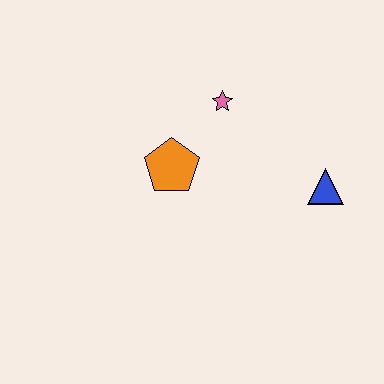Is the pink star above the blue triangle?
Yes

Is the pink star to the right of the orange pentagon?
Yes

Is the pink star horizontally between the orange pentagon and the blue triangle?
Yes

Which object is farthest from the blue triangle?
The orange pentagon is farthest from the blue triangle.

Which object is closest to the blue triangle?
The pink star is closest to the blue triangle.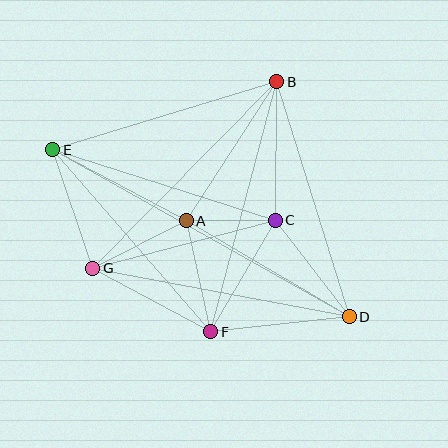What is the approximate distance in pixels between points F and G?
The distance between F and G is approximately 134 pixels.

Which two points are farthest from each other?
Points D and E are farthest from each other.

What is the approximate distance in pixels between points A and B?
The distance between A and B is approximately 166 pixels.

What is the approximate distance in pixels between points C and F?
The distance between C and F is approximately 128 pixels.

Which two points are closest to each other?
Points A and C are closest to each other.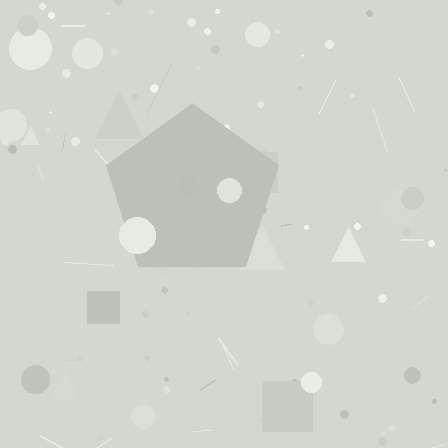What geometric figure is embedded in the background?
A pentagon is embedded in the background.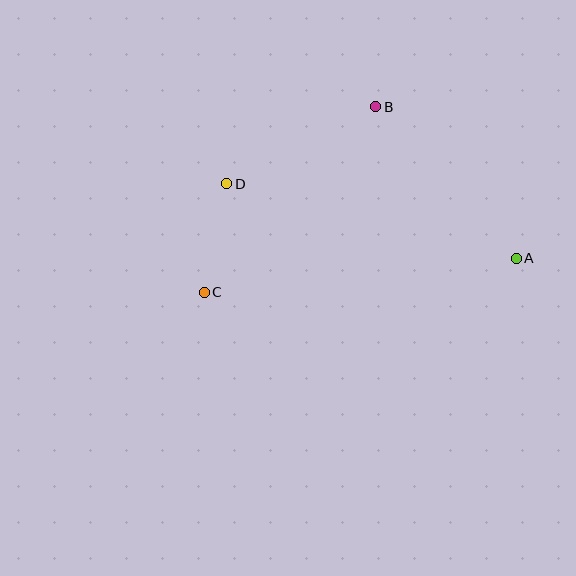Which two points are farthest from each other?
Points A and C are farthest from each other.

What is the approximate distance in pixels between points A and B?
The distance between A and B is approximately 206 pixels.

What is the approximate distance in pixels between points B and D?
The distance between B and D is approximately 168 pixels.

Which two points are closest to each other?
Points C and D are closest to each other.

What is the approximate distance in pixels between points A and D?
The distance between A and D is approximately 299 pixels.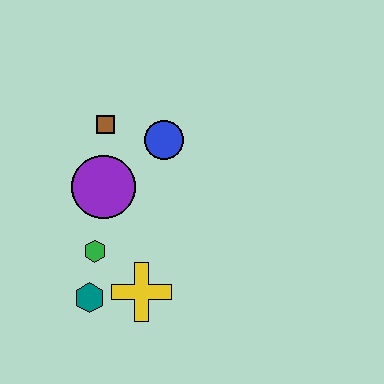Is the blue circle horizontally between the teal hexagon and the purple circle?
No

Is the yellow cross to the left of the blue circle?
Yes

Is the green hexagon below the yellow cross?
No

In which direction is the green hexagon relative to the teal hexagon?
The green hexagon is above the teal hexagon.